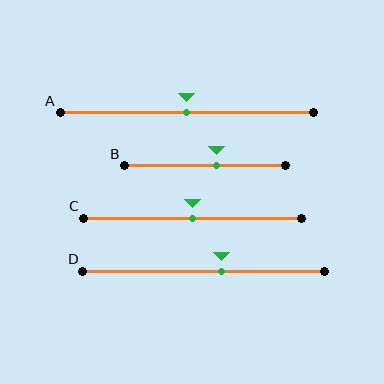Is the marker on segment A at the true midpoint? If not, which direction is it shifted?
Yes, the marker on segment A is at the true midpoint.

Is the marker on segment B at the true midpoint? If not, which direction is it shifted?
No, the marker on segment B is shifted to the right by about 7% of the segment length.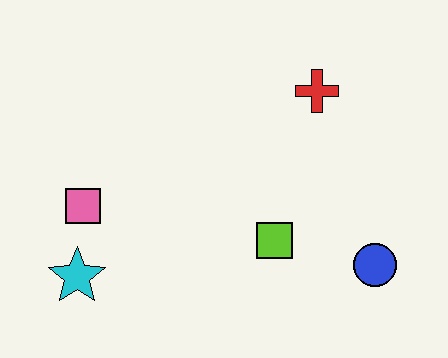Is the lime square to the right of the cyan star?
Yes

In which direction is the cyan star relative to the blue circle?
The cyan star is to the left of the blue circle.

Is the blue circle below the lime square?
Yes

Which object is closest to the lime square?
The blue circle is closest to the lime square.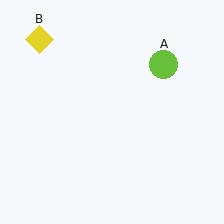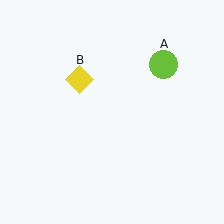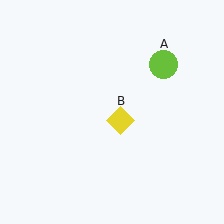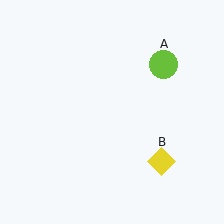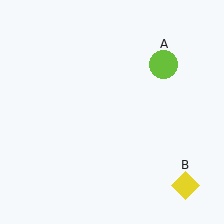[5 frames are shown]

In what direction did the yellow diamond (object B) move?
The yellow diamond (object B) moved down and to the right.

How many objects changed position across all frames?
1 object changed position: yellow diamond (object B).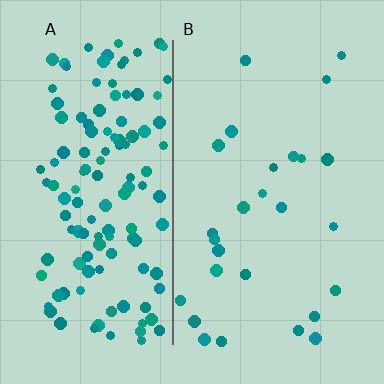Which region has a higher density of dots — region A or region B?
A (the left).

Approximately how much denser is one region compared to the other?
Approximately 4.9× — region A over region B.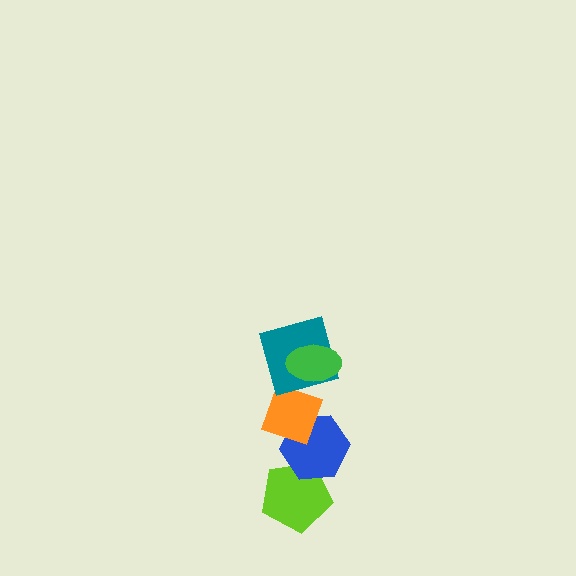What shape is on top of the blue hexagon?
The orange diamond is on top of the blue hexagon.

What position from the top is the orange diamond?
The orange diamond is 3rd from the top.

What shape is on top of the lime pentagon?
The blue hexagon is on top of the lime pentagon.